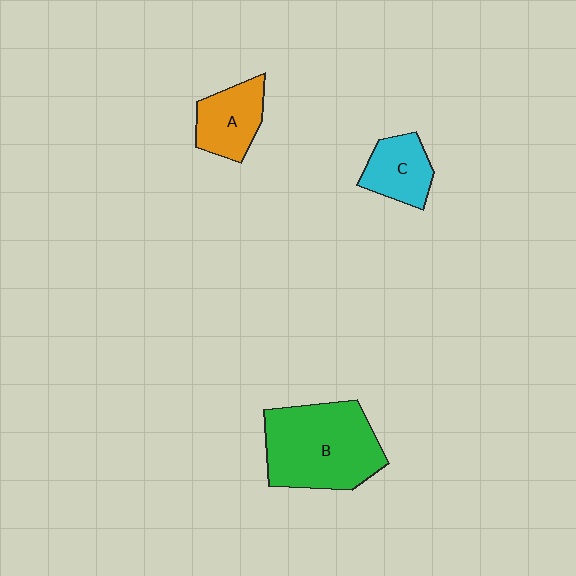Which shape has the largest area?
Shape B (green).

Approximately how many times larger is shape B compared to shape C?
Approximately 2.4 times.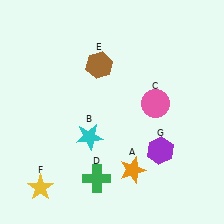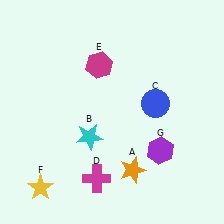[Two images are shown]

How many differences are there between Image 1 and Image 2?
There are 3 differences between the two images.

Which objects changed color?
C changed from pink to blue. D changed from green to magenta. E changed from brown to magenta.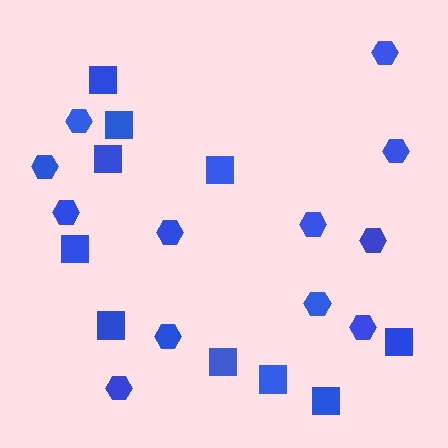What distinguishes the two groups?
There are 2 groups: one group of squares (10) and one group of hexagons (12).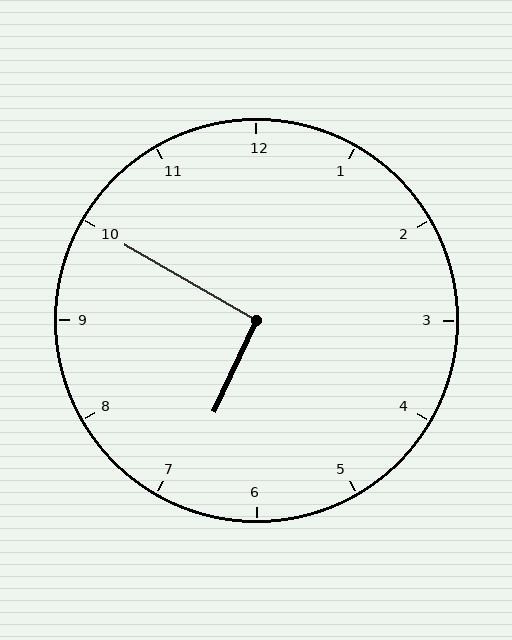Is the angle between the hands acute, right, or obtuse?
It is right.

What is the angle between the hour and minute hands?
Approximately 95 degrees.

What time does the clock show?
6:50.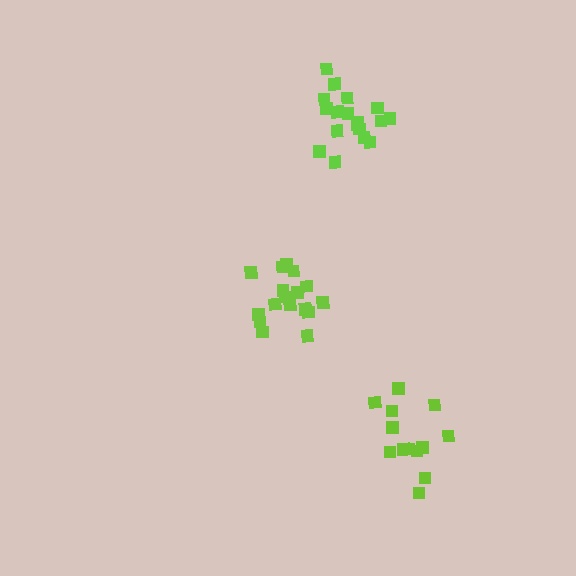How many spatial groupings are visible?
There are 3 spatial groupings.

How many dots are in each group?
Group 1: 13 dots, Group 2: 17 dots, Group 3: 18 dots (48 total).